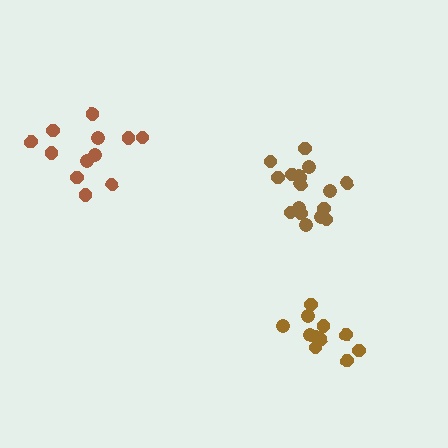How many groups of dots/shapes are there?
There are 3 groups.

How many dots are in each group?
Group 1: 11 dots, Group 2: 12 dots, Group 3: 17 dots (40 total).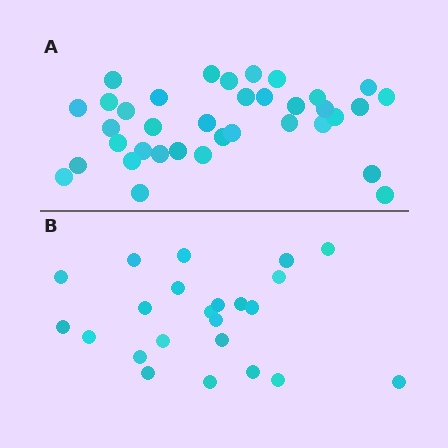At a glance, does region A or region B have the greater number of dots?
Region A (the top region) has more dots.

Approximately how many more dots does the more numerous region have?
Region A has approximately 15 more dots than region B.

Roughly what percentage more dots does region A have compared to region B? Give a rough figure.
About 55% more.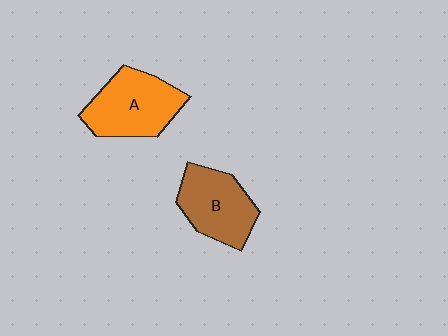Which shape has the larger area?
Shape A (orange).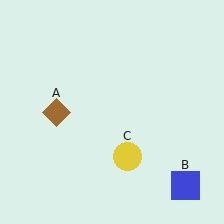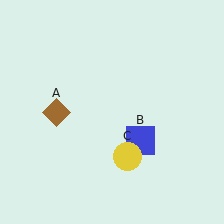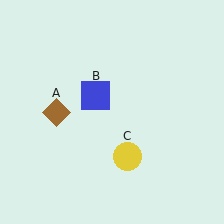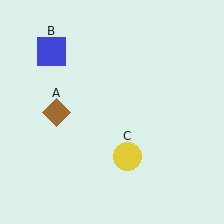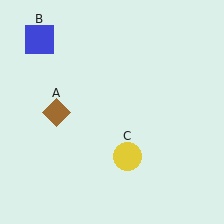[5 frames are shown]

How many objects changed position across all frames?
1 object changed position: blue square (object B).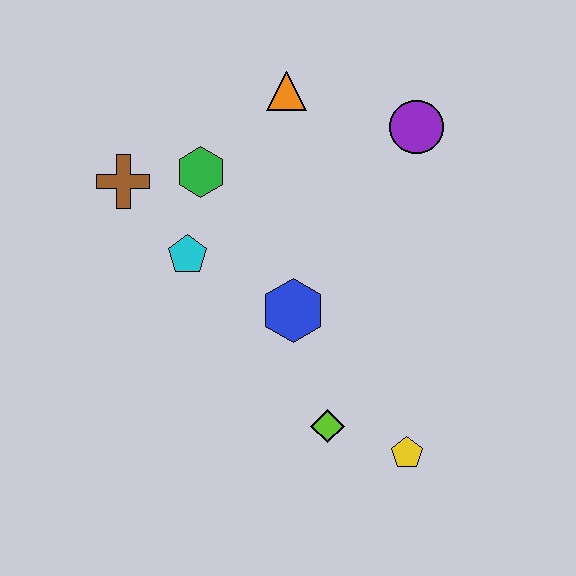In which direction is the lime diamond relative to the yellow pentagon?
The lime diamond is to the left of the yellow pentagon.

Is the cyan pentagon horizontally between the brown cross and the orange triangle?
Yes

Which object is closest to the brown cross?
The green hexagon is closest to the brown cross.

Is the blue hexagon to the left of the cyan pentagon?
No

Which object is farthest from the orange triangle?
The yellow pentagon is farthest from the orange triangle.